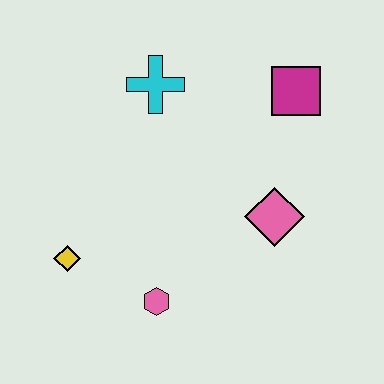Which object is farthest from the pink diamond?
The yellow diamond is farthest from the pink diamond.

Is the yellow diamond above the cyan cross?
No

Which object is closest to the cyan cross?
The magenta square is closest to the cyan cross.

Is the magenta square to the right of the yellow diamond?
Yes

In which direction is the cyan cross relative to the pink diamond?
The cyan cross is above the pink diamond.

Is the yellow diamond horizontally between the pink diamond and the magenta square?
No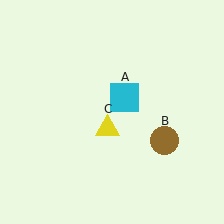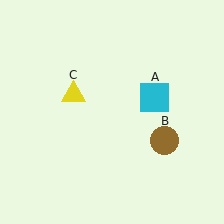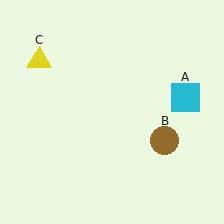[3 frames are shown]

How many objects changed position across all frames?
2 objects changed position: cyan square (object A), yellow triangle (object C).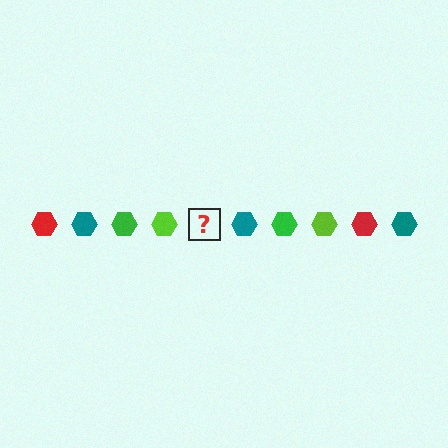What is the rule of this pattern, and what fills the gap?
The rule is that the pattern cycles through red, teal, green, lime hexagons. The gap should be filled with a red hexagon.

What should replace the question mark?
The question mark should be replaced with a red hexagon.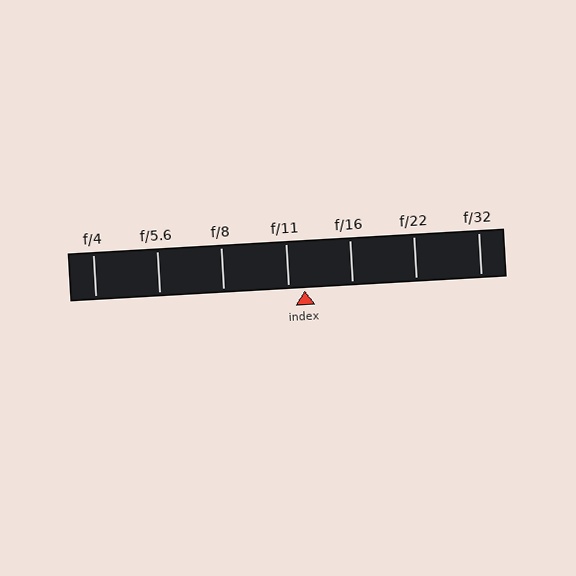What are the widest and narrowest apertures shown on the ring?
The widest aperture shown is f/4 and the narrowest is f/32.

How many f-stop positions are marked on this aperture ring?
There are 7 f-stop positions marked.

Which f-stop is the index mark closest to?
The index mark is closest to f/11.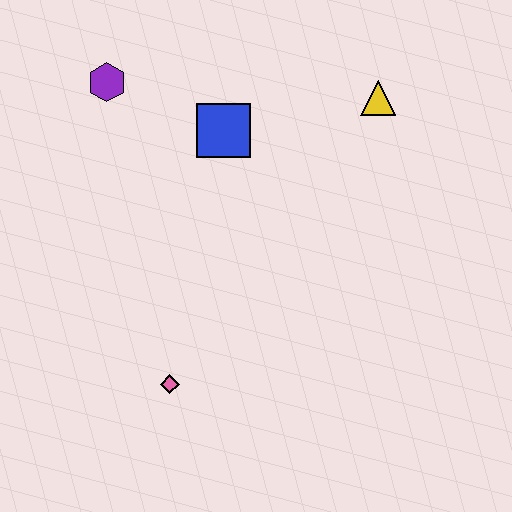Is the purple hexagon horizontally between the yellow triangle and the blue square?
No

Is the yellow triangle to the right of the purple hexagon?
Yes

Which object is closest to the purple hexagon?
The blue square is closest to the purple hexagon.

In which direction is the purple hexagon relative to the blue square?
The purple hexagon is to the left of the blue square.